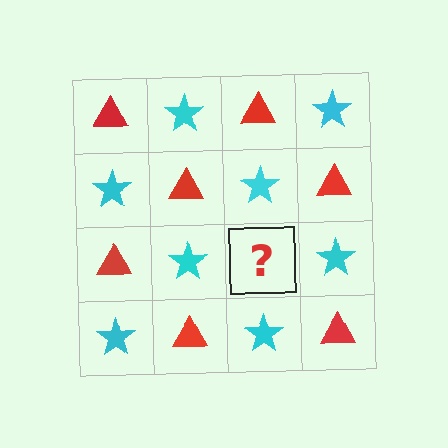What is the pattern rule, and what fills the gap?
The rule is that it alternates red triangle and cyan star in a checkerboard pattern. The gap should be filled with a red triangle.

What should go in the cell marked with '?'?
The missing cell should contain a red triangle.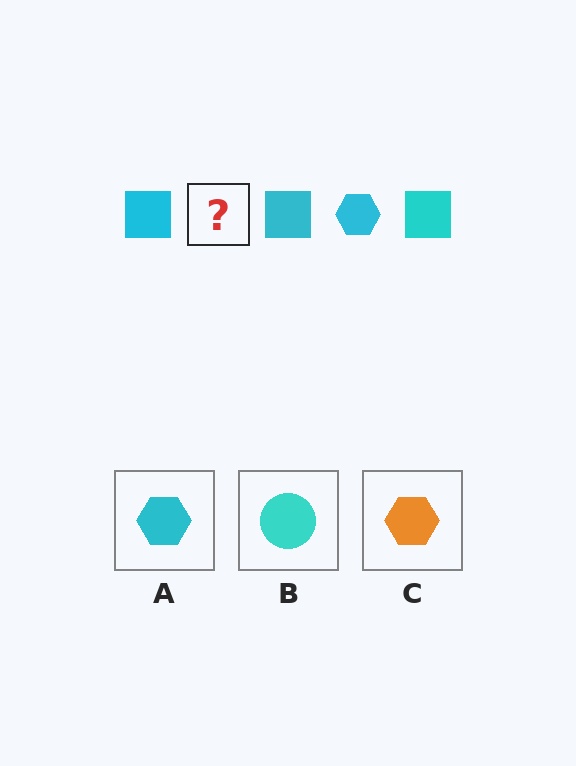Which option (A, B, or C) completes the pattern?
A.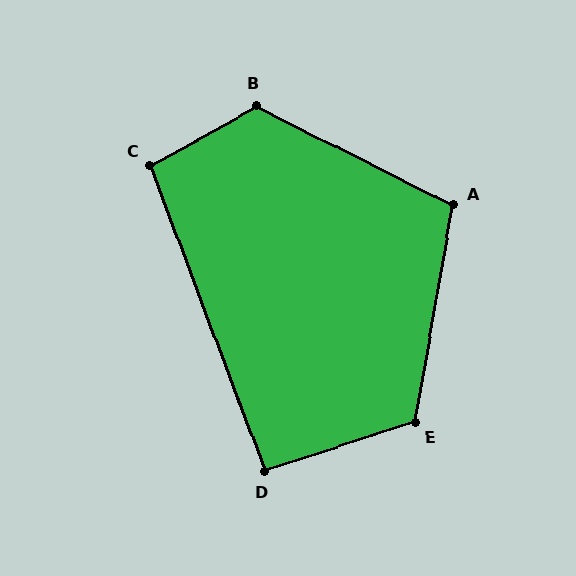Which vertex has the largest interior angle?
B, at approximately 124 degrees.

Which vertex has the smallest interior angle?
D, at approximately 92 degrees.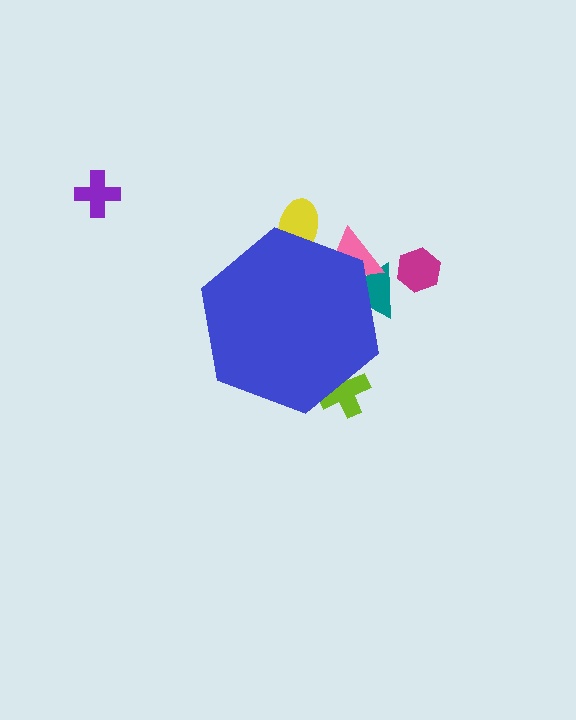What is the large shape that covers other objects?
A blue hexagon.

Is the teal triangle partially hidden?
Yes, the teal triangle is partially hidden behind the blue hexagon.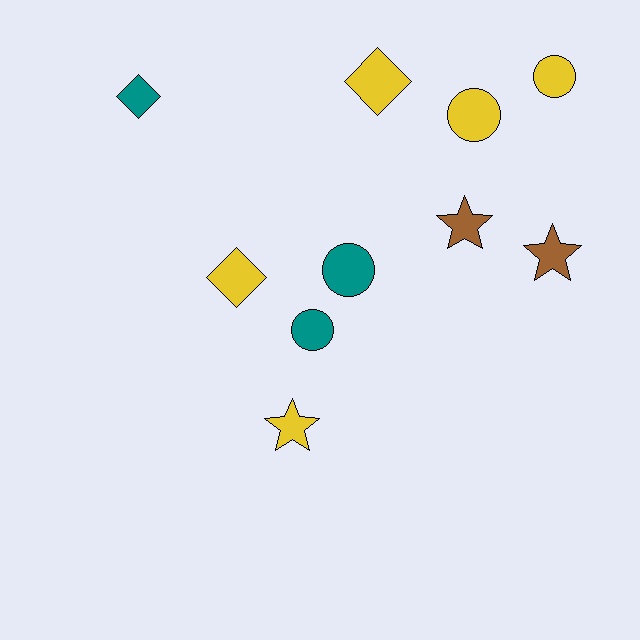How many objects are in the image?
There are 10 objects.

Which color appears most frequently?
Yellow, with 5 objects.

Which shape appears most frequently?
Circle, with 4 objects.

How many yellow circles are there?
There are 2 yellow circles.